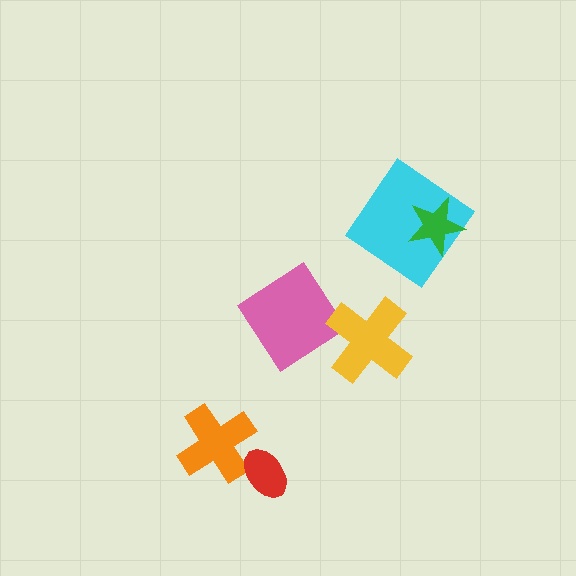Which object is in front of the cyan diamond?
The green star is in front of the cyan diamond.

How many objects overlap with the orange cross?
1 object overlaps with the orange cross.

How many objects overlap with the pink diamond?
0 objects overlap with the pink diamond.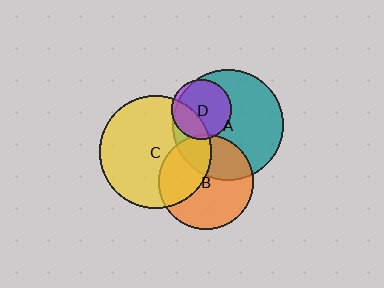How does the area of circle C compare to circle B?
Approximately 1.4 times.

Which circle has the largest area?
Circle C (yellow).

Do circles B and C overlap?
Yes.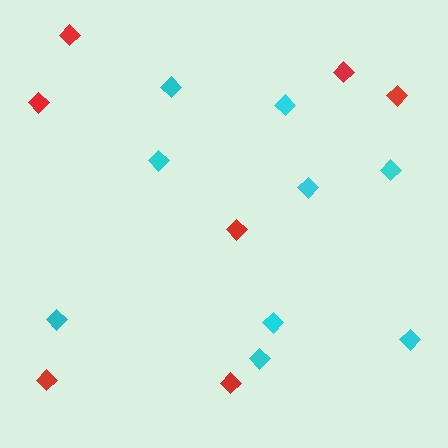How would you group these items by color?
There are 2 groups: one group of cyan diamonds (9) and one group of red diamonds (7).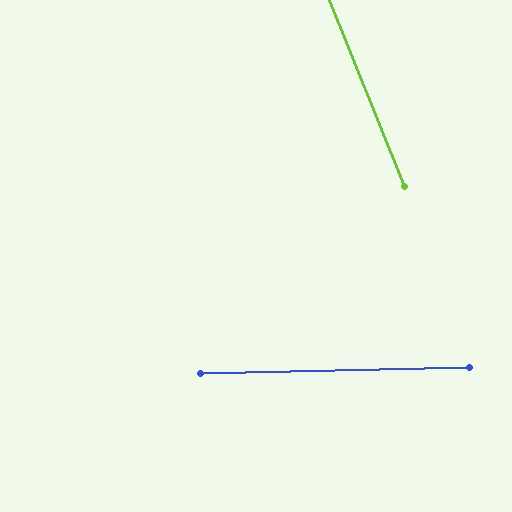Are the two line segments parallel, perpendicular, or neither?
Neither parallel nor perpendicular — they differ by about 70°.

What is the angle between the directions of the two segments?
Approximately 70 degrees.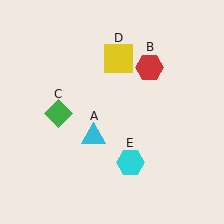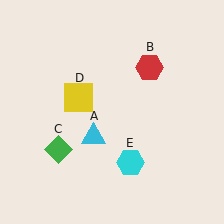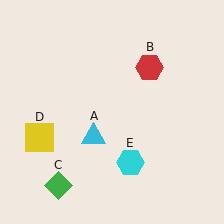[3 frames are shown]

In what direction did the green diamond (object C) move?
The green diamond (object C) moved down.